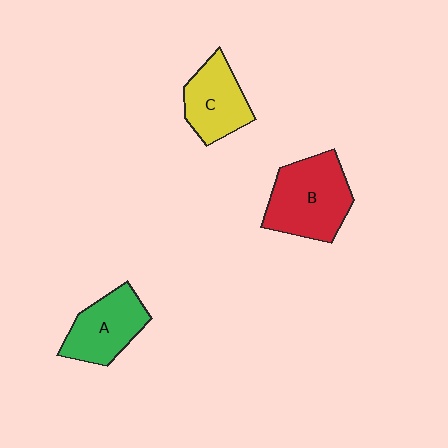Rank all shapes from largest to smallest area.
From largest to smallest: B (red), A (green), C (yellow).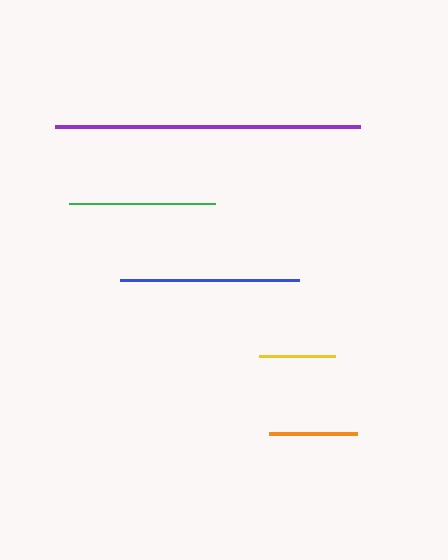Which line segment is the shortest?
The yellow line is the shortest at approximately 76 pixels.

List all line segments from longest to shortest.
From longest to shortest: purple, blue, green, orange, yellow.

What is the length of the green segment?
The green segment is approximately 146 pixels long.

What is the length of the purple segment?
The purple segment is approximately 306 pixels long.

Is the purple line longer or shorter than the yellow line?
The purple line is longer than the yellow line.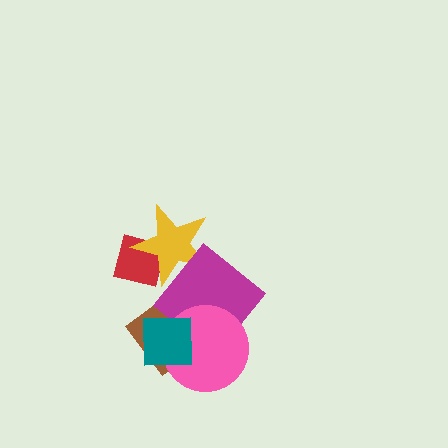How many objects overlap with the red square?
1 object overlaps with the red square.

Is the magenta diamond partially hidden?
Yes, it is partially covered by another shape.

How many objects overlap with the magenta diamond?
4 objects overlap with the magenta diamond.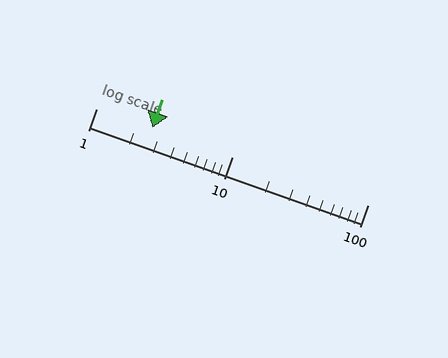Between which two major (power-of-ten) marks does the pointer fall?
The pointer is between 1 and 10.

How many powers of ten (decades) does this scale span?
The scale spans 2 decades, from 1 to 100.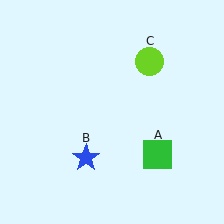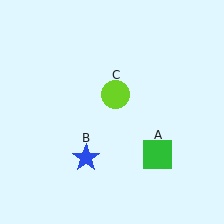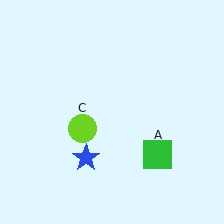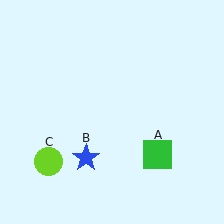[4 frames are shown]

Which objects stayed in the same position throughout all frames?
Green square (object A) and blue star (object B) remained stationary.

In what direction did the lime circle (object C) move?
The lime circle (object C) moved down and to the left.